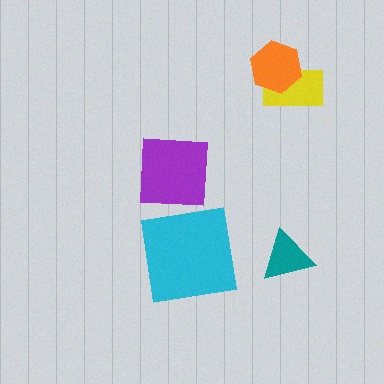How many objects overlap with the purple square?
0 objects overlap with the purple square.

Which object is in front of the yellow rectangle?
The orange hexagon is in front of the yellow rectangle.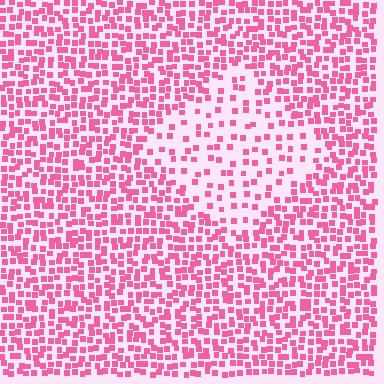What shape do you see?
I see a diamond.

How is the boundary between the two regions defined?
The boundary is defined by a change in element density (approximately 2.3x ratio). All elements are the same color, size, and shape.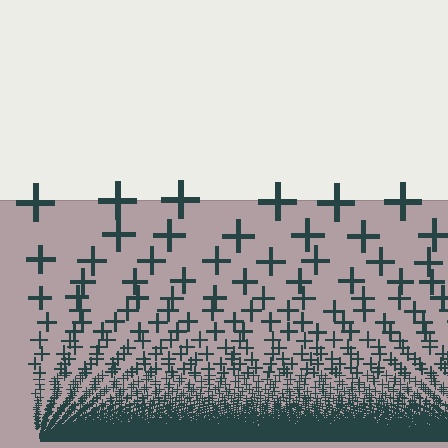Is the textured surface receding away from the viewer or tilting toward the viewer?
The surface appears to tilt toward the viewer. Texture elements get larger and sparser toward the top.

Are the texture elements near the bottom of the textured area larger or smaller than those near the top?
Smaller. The gradient is inverted — elements near the bottom are smaller and denser.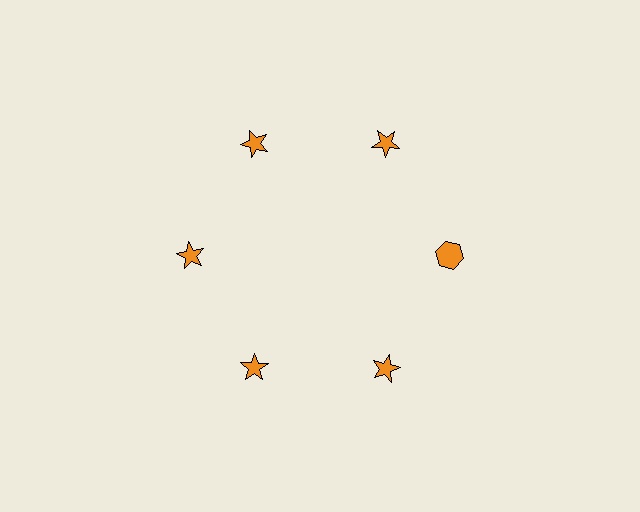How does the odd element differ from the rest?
It has a different shape: hexagon instead of star.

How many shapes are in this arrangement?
There are 6 shapes arranged in a ring pattern.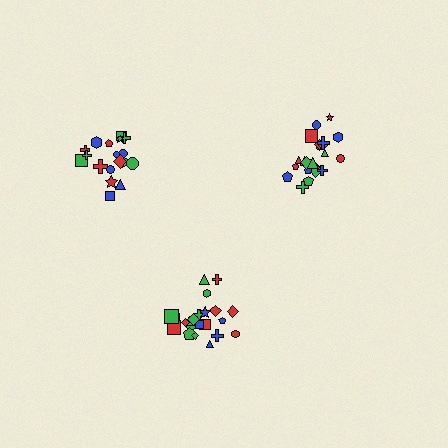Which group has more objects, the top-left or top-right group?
The top-right group.